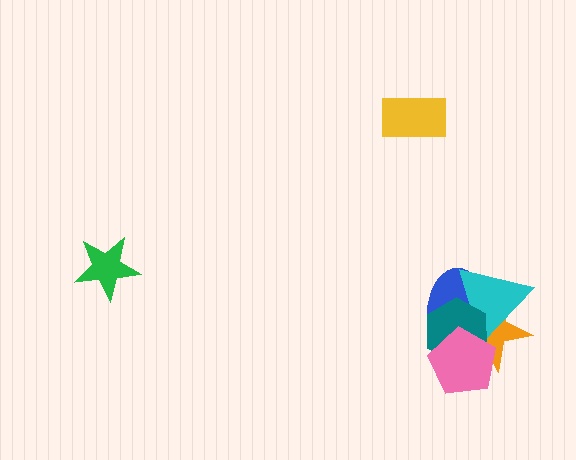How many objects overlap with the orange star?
4 objects overlap with the orange star.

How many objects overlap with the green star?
0 objects overlap with the green star.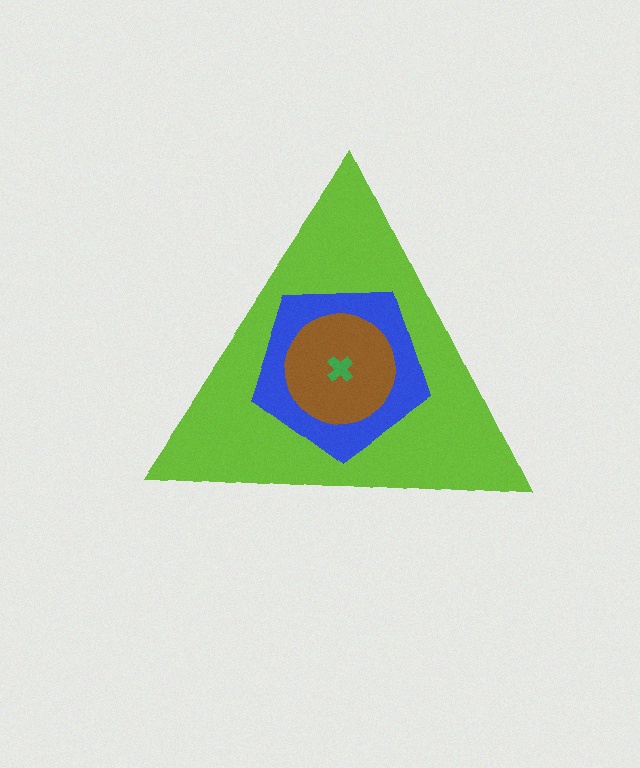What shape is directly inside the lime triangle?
The blue pentagon.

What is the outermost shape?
The lime triangle.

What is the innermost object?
The green cross.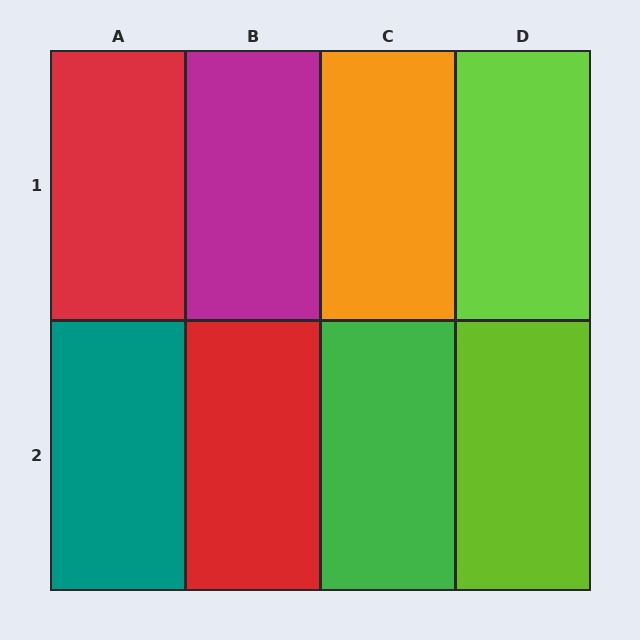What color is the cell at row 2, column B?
Red.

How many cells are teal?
1 cell is teal.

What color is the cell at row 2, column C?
Green.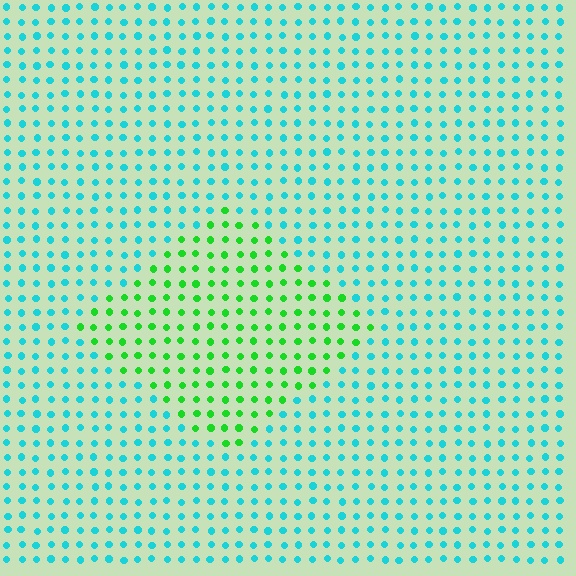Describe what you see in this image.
The image is filled with small cyan elements in a uniform arrangement. A diamond-shaped region is visible where the elements are tinted to a slightly different hue, forming a subtle color boundary.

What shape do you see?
I see a diamond.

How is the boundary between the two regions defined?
The boundary is defined purely by a slight shift in hue (about 58 degrees). Spacing, size, and orientation are identical on both sides.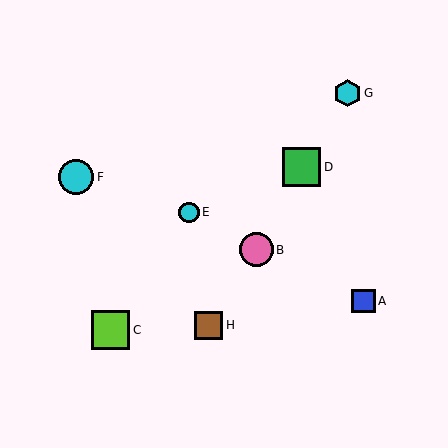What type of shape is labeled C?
Shape C is a lime square.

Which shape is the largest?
The green square (labeled D) is the largest.